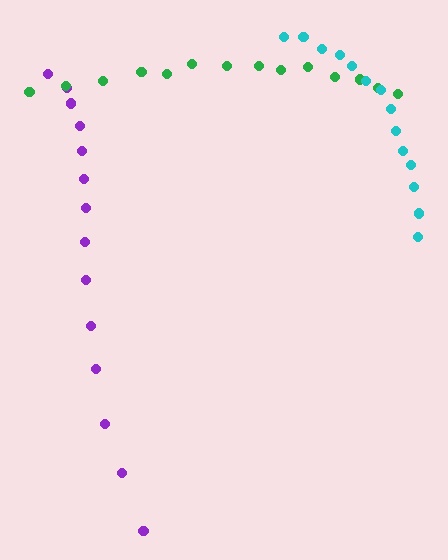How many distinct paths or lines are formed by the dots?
There are 3 distinct paths.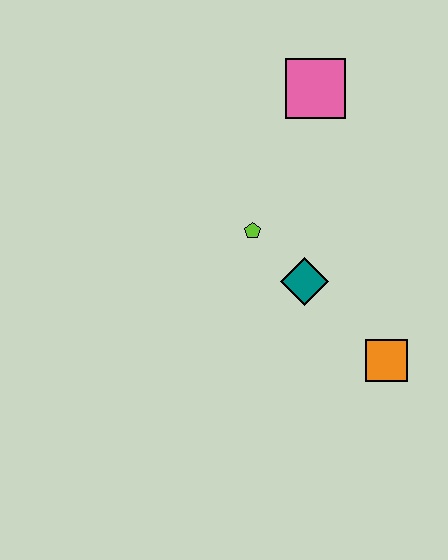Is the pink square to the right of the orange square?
No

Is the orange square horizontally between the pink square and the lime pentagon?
No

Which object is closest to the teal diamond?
The lime pentagon is closest to the teal diamond.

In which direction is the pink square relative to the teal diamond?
The pink square is above the teal diamond.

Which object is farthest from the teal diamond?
The pink square is farthest from the teal diamond.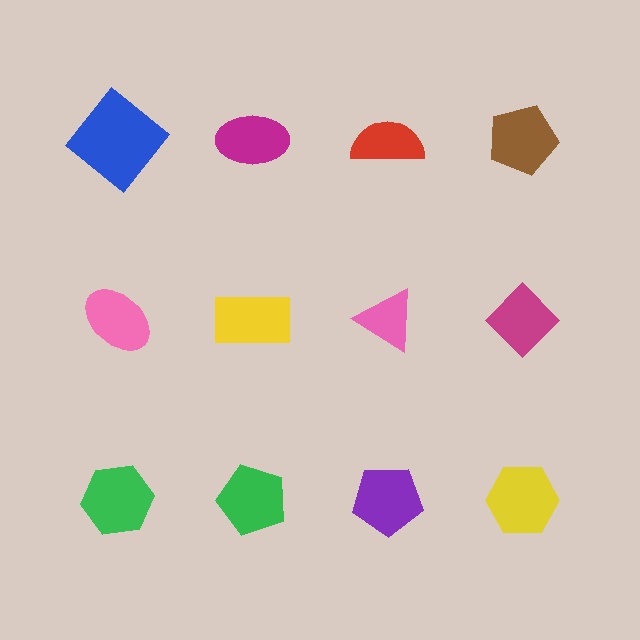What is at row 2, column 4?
A magenta diamond.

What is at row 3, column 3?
A purple pentagon.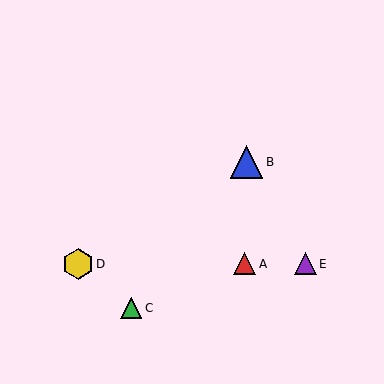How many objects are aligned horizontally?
3 objects (A, D, E) are aligned horizontally.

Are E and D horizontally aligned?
Yes, both are at y≈264.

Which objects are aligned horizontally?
Objects A, D, E are aligned horizontally.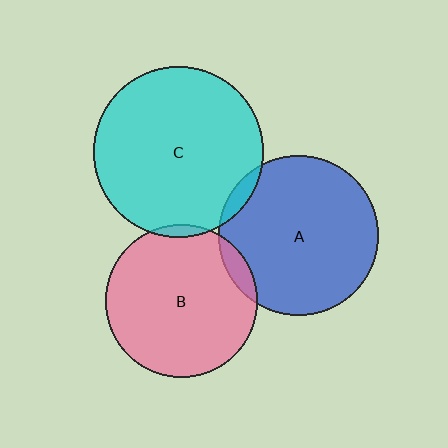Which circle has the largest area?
Circle C (cyan).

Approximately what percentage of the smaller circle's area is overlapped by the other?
Approximately 5%.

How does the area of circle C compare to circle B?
Approximately 1.2 times.